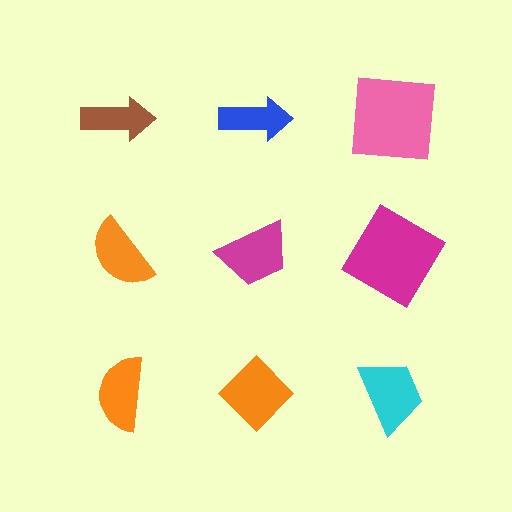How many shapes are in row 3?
3 shapes.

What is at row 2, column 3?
A magenta diamond.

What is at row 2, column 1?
An orange semicircle.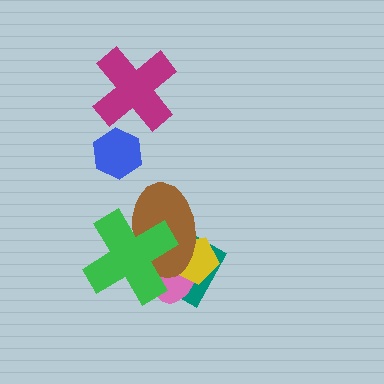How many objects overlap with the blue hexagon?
0 objects overlap with the blue hexagon.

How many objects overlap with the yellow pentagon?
4 objects overlap with the yellow pentagon.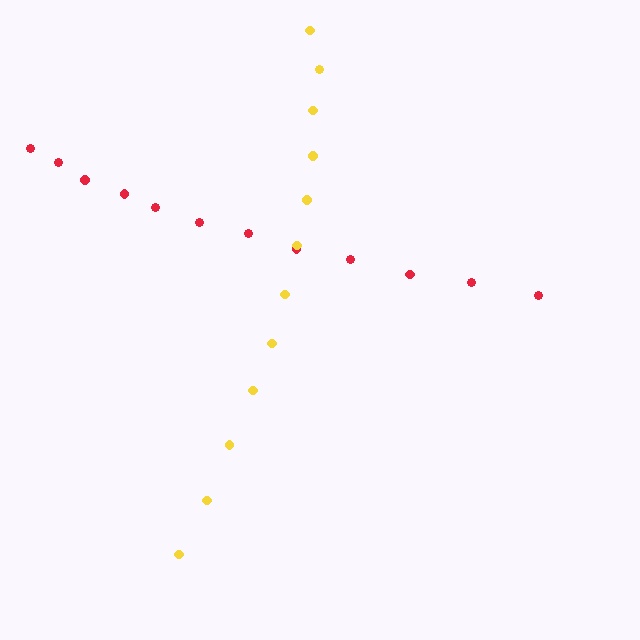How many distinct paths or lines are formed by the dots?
There are 2 distinct paths.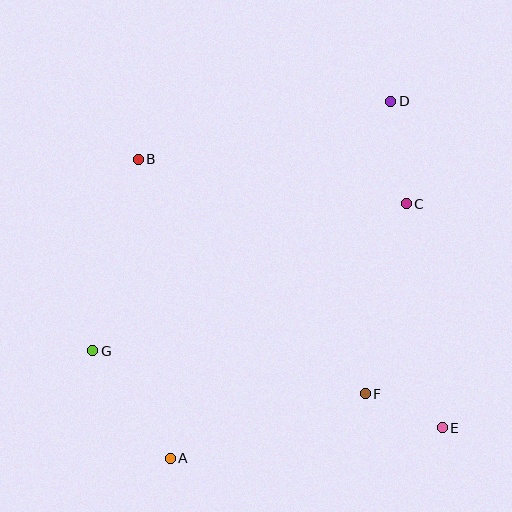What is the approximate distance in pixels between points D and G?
The distance between D and G is approximately 389 pixels.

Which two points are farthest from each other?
Points A and D are farthest from each other.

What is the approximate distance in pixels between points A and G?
The distance between A and G is approximately 132 pixels.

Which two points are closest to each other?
Points E and F are closest to each other.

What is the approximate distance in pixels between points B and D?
The distance between B and D is approximately 259 pixels.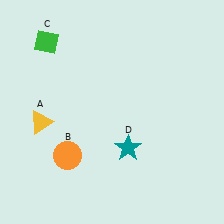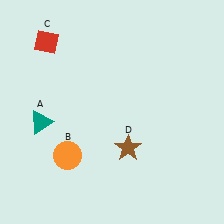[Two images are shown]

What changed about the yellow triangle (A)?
In Image 1, A is yellow. In Image 2, it changed to teal.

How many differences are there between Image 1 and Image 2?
There are 3 differences between the two images.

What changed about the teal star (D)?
In Image 1, D is teal. In Image 2, it changed to brown.